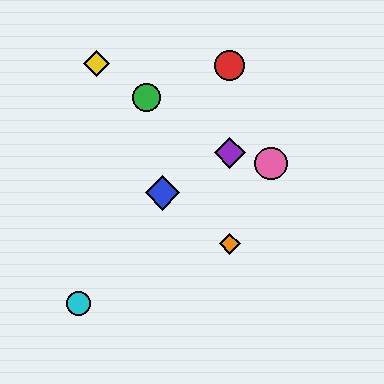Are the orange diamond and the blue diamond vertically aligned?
No, the orange diamond is at x≈230 and the blue diamond is at x≈163.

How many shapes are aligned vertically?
3 shapes (the red circle, the purple diamond, the orange diamond) are aligned vertically.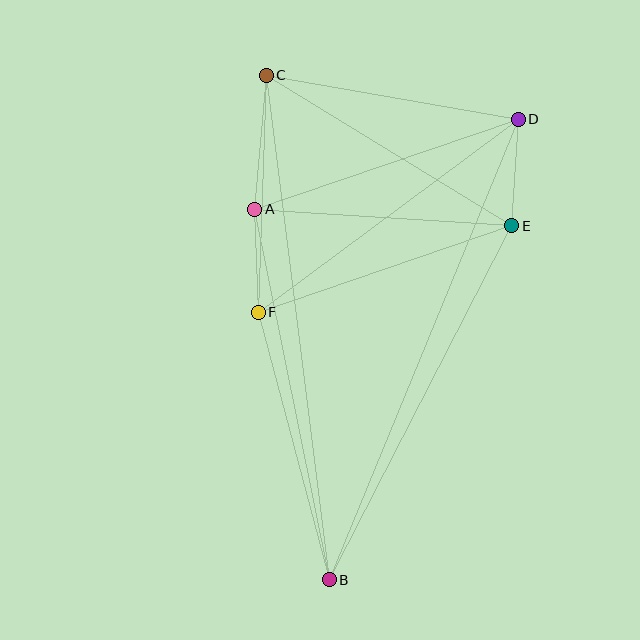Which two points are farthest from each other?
Points B and C are farthest from each other.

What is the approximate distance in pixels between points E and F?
The distance between E and F is approximately 268 pixels.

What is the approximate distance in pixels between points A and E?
The distance between A and E is approximately 258 pixels.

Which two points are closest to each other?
Points A and F are closest to each other.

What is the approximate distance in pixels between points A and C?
The distance between A and C is approximately 135 pixels.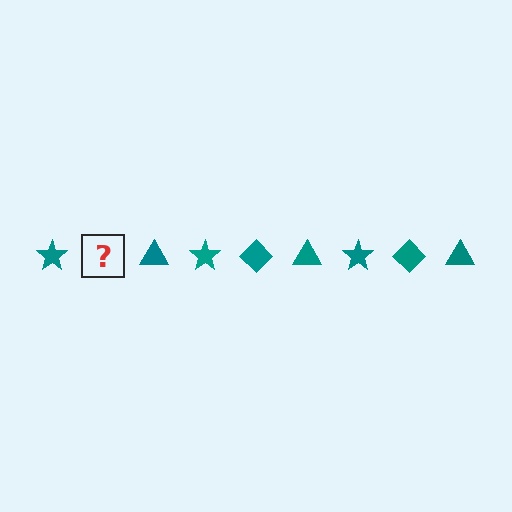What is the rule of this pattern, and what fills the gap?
The rule is that the pattern cycles through star, diamond, triangle shapes in teal. The gap should be filled with a teal diamond.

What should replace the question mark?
The question mark should be replaced with a teal diamond.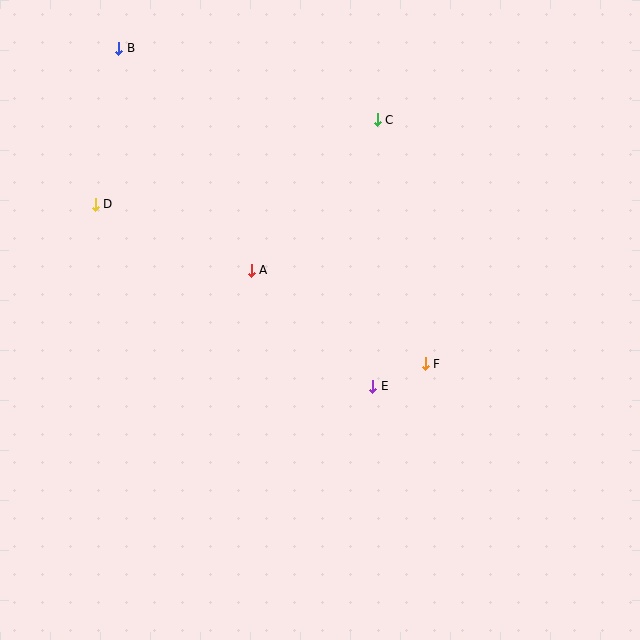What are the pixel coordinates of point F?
Point F is at (425, 364).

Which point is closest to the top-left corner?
Point B is closest to the top-left corner.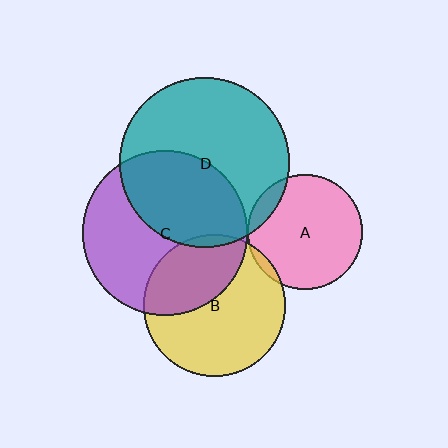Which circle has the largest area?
Circle D (teal).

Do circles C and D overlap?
Yes.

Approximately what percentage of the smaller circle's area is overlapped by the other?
Approximately 40%.